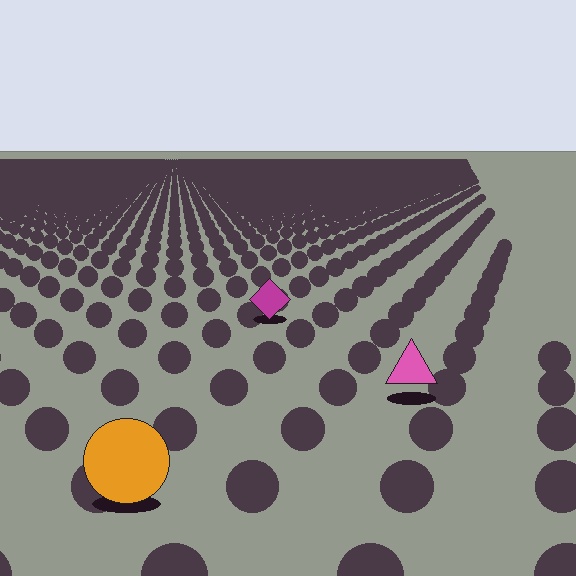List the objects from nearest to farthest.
From nearest to farthest: the orange circle, the pink triangle, the magenta diamond.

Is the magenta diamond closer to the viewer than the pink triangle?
No. The pink triangle is closer — you can tell from the texture gradient: the ground texture is coarser near it.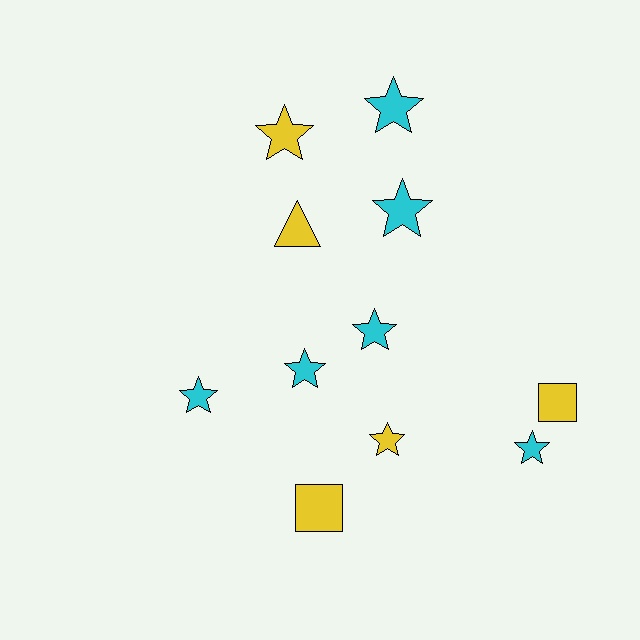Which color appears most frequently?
Cyan, with 6 objects.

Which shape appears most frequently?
Star, with 8 objects.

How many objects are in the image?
There are 11 objects.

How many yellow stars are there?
There are 2 yellow stars.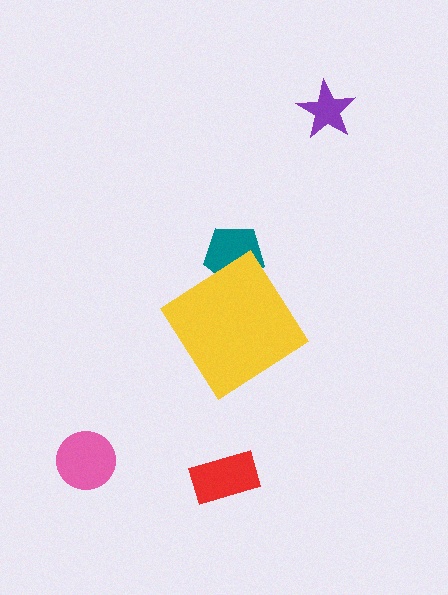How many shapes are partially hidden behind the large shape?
1 shape is partially hidden.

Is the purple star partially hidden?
No, the purple star is fully visible.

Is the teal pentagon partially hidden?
Yes, the teal pentagon is partially hidden behind the yellow diamond.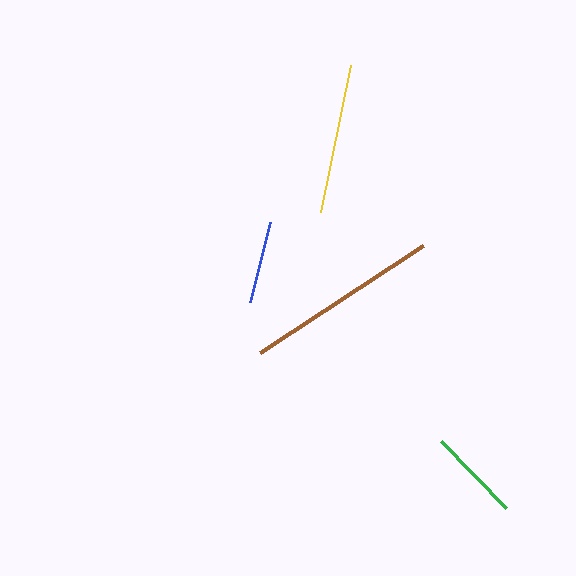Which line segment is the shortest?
The blue line is the shortest at approximately 82 pixels.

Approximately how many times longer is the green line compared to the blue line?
The green line is approximately 1.1 times the length of the blue line.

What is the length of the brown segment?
The brown segment is approximately 195 pixels long.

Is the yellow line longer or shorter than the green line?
The yellow line is longer than the green line.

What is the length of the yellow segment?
The yellow segment is approximately 149 pixels long.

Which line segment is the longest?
The brown line is the longest at approximately 195 pixels.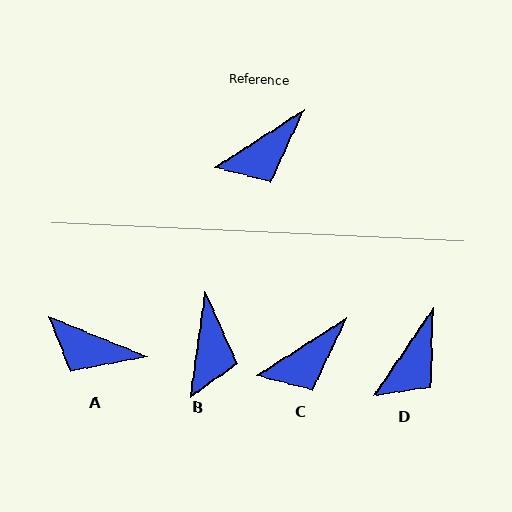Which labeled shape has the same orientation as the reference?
C.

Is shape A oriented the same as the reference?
No, it is off by about 55 degrees.